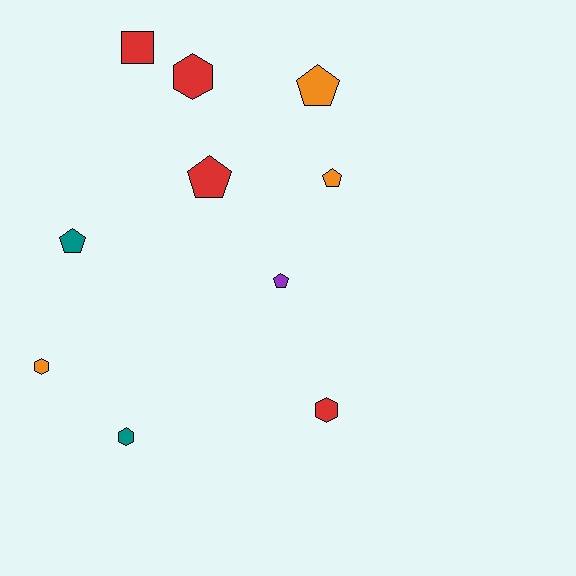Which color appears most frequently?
Red, with 4 objects.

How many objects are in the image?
There are 10 objects.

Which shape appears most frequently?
Pentagon, with 5 objects.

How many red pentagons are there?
There is 1 red pentagon.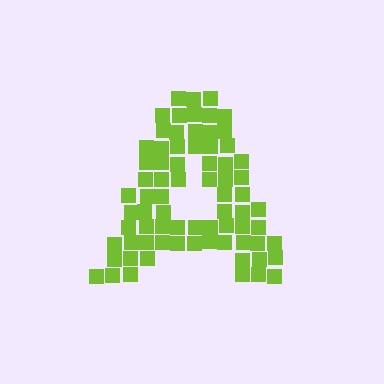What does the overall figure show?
The overall figure shows the letter A.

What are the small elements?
The small elements are squares.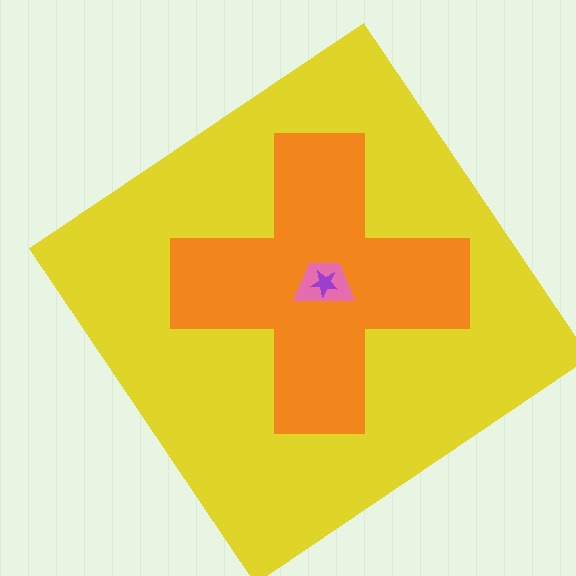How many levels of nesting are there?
4.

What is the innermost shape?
The purple star.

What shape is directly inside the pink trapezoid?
The purple star.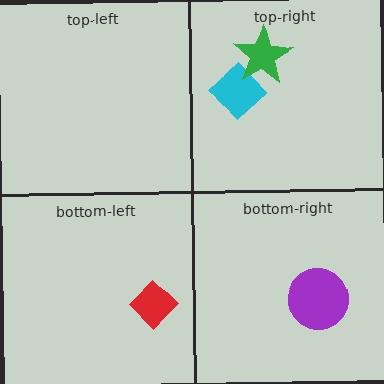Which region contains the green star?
The top-right region.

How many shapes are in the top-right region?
2.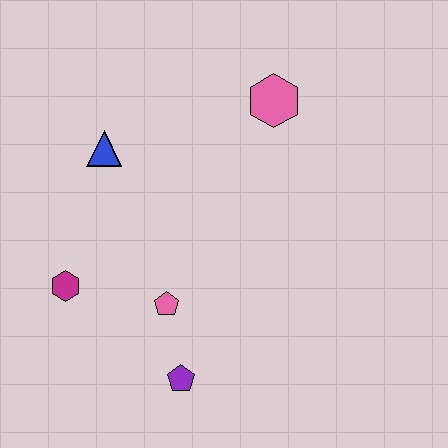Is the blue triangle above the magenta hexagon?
Yes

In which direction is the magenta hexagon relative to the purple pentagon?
The magenta hexagon is to the left of the purple pentagon.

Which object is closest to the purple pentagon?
The pink pentagon is closest to the purple pentagon.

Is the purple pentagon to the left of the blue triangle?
No